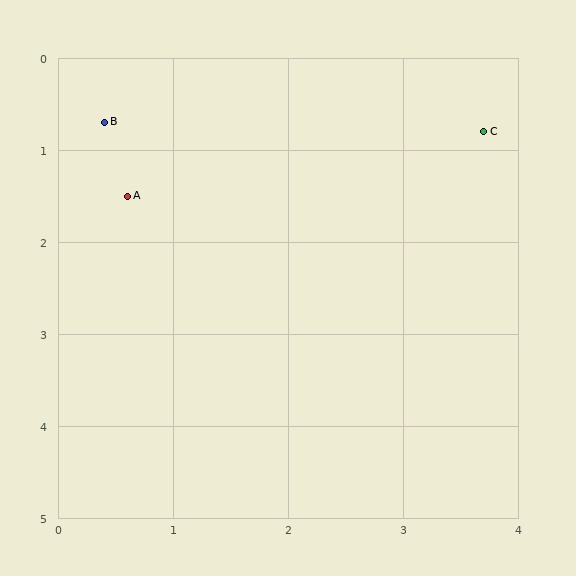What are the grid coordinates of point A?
Point A is at approximately (0.6, 1.5).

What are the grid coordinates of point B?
Point B is at approximately (0.4, 0.7).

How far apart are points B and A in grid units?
Points B and A are about 0.8 grid units apart.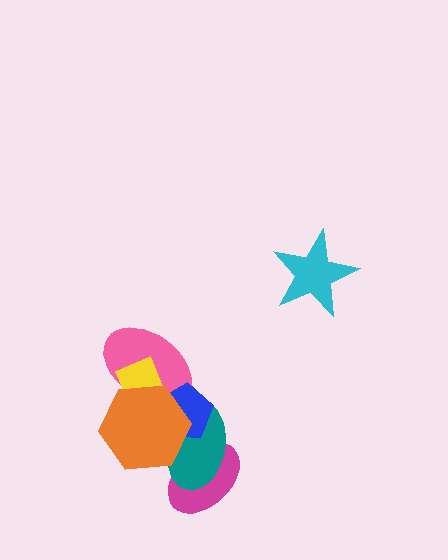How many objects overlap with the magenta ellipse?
2 objects overlap with the magenta ellipse.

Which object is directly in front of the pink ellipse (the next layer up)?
The blue pentagon is directly in front of the pink ellipse.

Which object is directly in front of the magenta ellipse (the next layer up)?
The teal ellipse is directly in front of the magenta ellipse.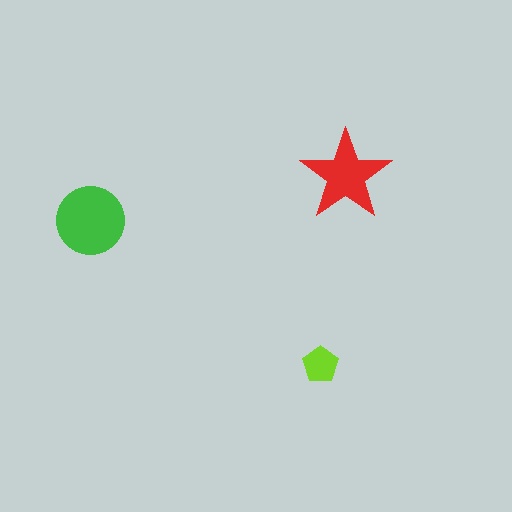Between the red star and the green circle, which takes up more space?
The green circle.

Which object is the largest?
The green circle.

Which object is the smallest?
The lime pentagon.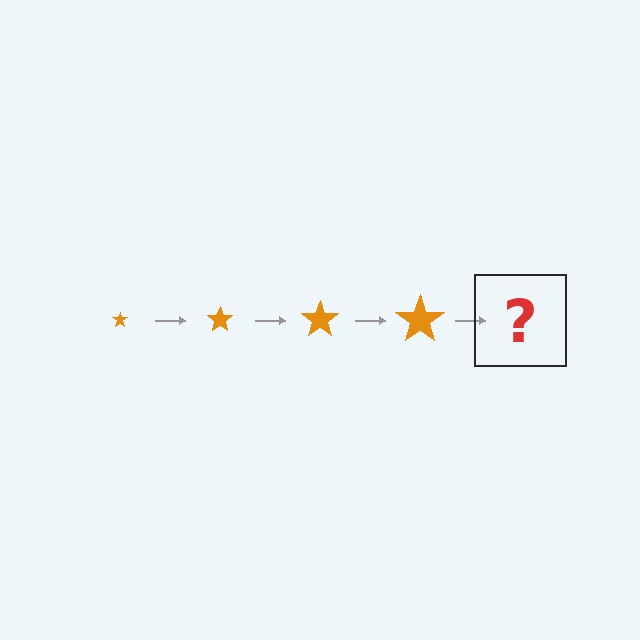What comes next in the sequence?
The next element should be an orange star, larger than the previous one.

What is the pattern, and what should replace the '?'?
The pattern is that the star gets progressively larger each step. The '?' should be an orange star, larger than the previous one.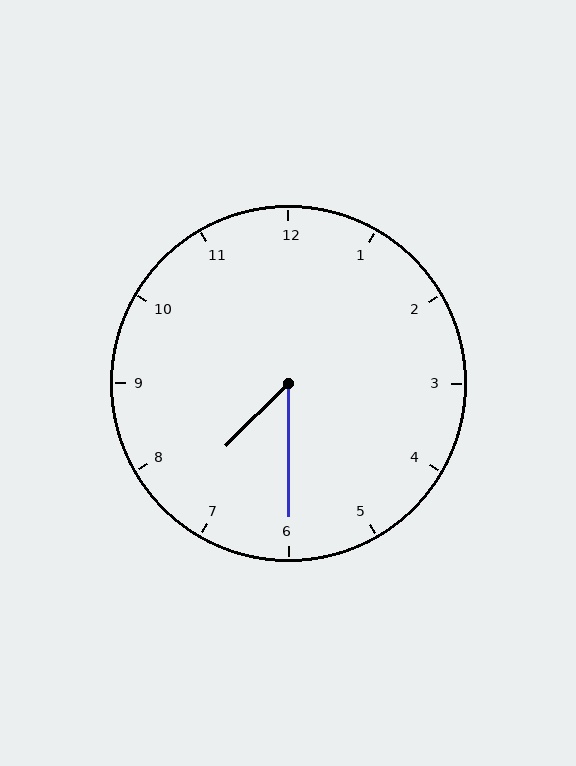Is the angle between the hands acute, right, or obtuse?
It is acute.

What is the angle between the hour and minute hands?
Approximately 45 degrees.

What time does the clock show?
7:30.